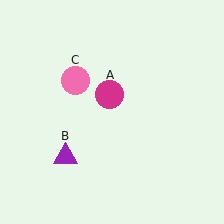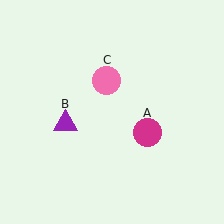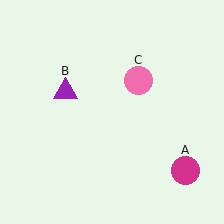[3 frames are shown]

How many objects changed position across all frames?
3 objects changed position: magenta circle (object A), purple triangle (object B), pink circle (object C).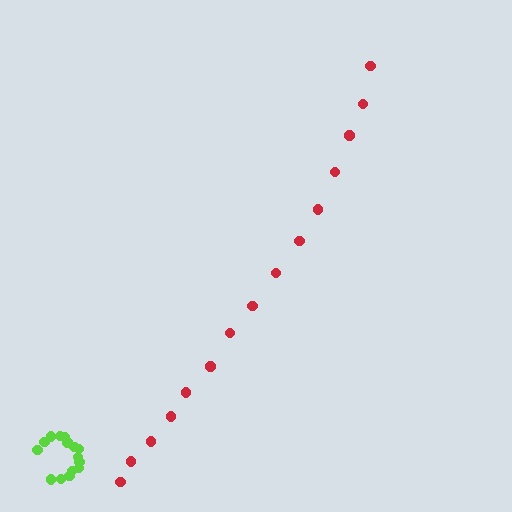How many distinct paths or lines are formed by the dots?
There are 2 distinct paths.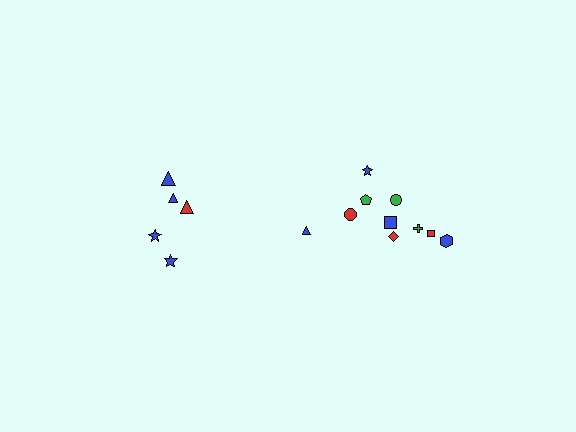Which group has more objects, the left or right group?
The right group.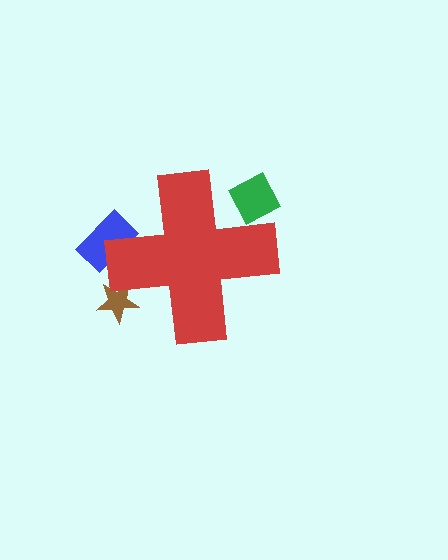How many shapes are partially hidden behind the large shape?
3 shapes are partially hidden.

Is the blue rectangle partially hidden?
Yes, the blue rectangle is partially hidden behind the red cross.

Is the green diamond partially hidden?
Yes, the green diamond is partially hidden behind the red cross.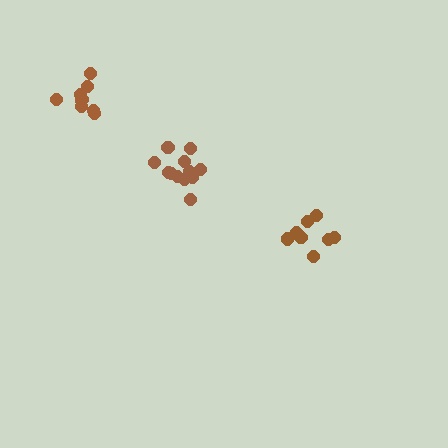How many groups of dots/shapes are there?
There are 3 groups.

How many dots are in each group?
Group 1: 12 dots, Group 2: 8 dots, Group 3: 9 dots (29 total).